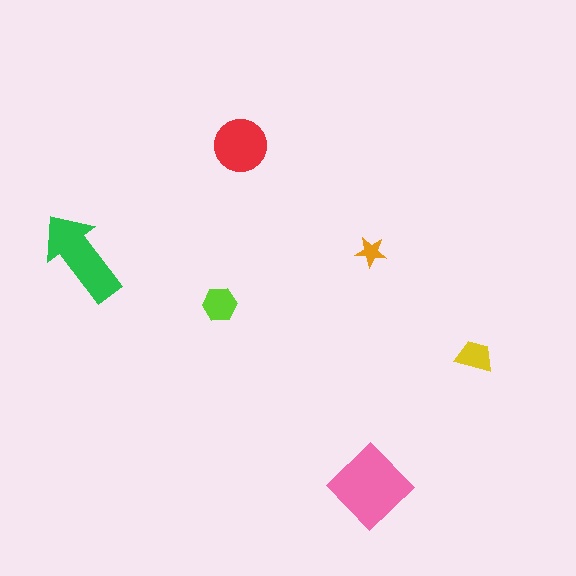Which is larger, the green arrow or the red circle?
The green arrow.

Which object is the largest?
The pink diamond.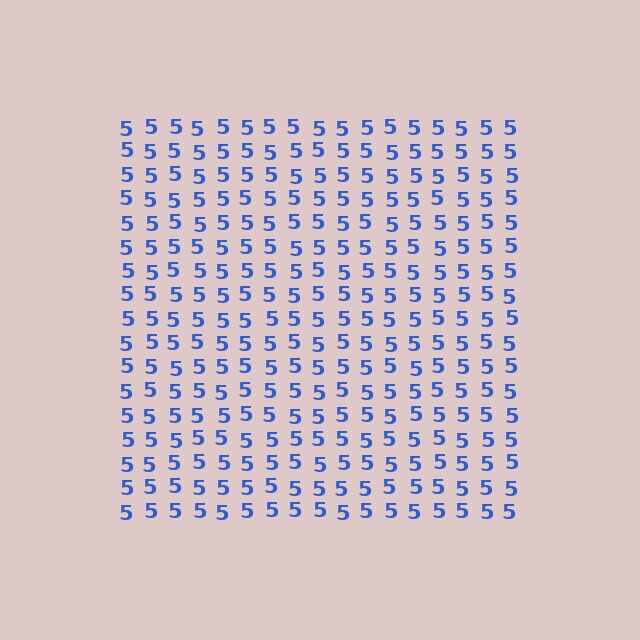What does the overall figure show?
The overall figure shows a square.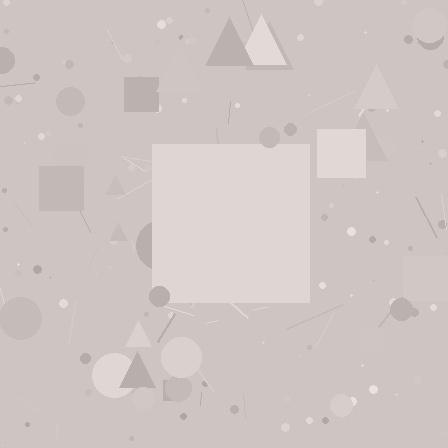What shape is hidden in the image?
A square is hidden in the image.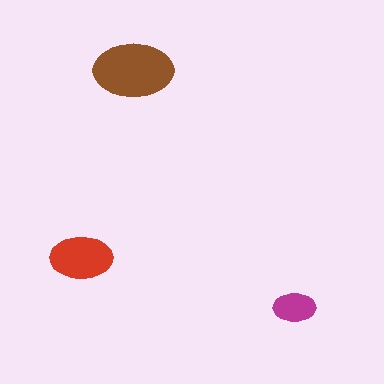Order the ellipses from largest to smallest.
the brown one, the red one, the magenta one.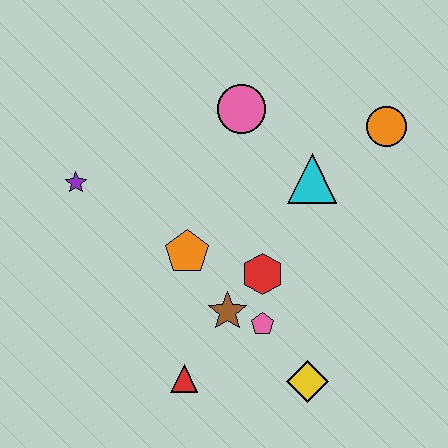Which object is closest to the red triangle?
The brown star is closest to the red triangle.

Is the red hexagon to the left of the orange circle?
Yes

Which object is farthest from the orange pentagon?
The orange circle is farthest from the orange pentagon.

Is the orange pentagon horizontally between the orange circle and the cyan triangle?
No